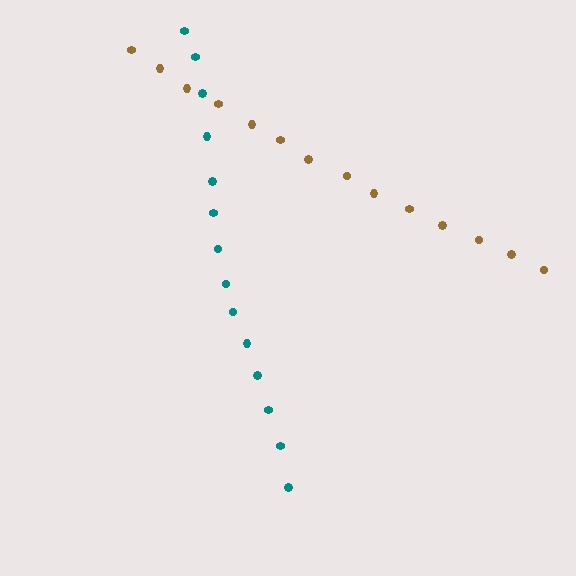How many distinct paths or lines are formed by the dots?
There are 2 distinct paths.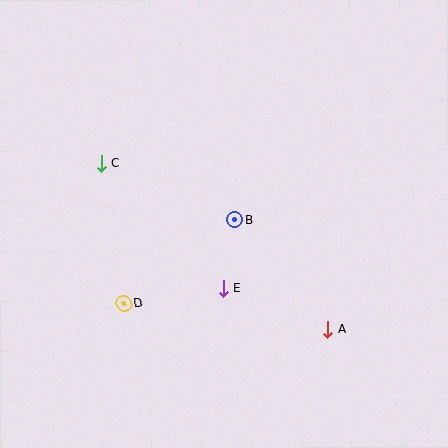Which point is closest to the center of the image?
Point B at (235, 220) is closest to the center.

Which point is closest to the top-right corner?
Point B is closest to the top-right corner.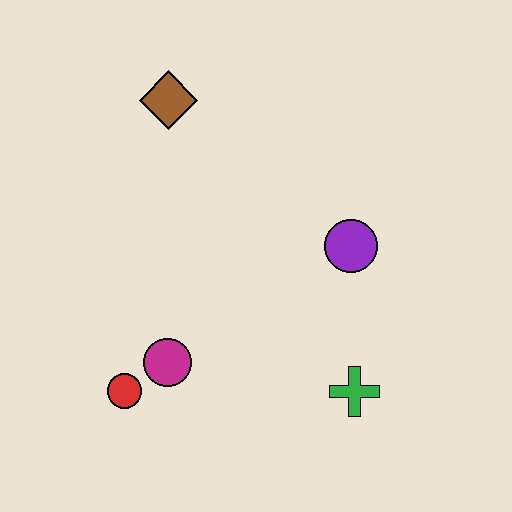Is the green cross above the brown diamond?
No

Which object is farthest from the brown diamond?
The green cross is farthest from the brown diamond.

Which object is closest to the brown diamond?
The purple circle is closest to the brown diamond.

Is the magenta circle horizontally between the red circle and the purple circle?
Yes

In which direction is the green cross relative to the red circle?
The green cross is to the right of the red circle.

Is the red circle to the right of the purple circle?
No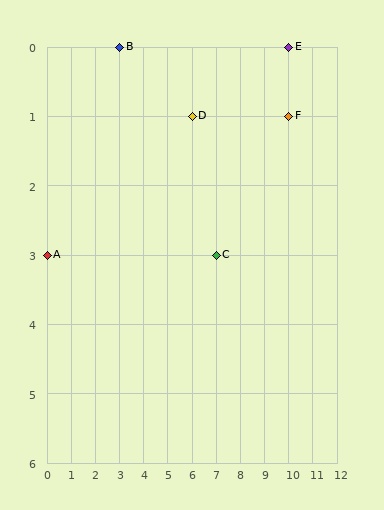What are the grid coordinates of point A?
Point A is at grid coordinates (0, 3).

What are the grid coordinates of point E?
Point E is at grid coordinates (10, 0).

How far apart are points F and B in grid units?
Points F and B are 7 columns and 1 row apart (about 7.1 grid units diagonally).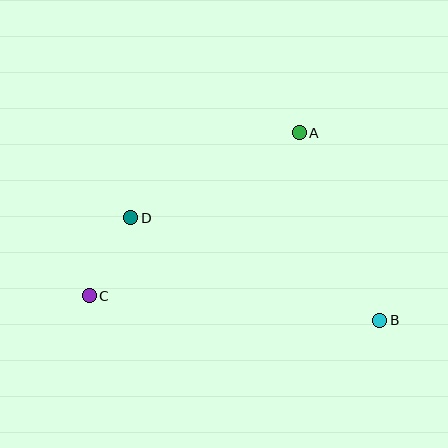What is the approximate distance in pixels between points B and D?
The distance between B and D is approximately 269 pixels.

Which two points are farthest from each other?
Points B and C are farthest from each other.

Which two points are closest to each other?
Points C and D are closest to each other.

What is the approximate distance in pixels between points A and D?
The distance between A and D is approximately 189 pixels.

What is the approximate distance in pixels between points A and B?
The distance between A and B is approximately 204 pixels.